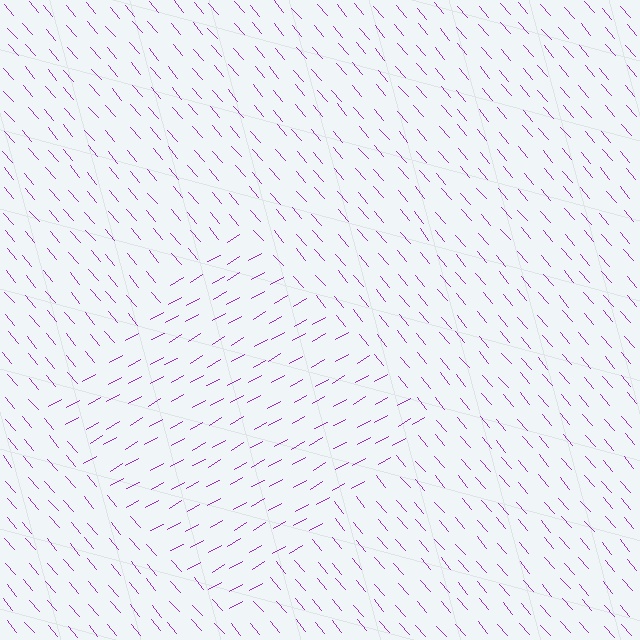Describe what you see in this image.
The image is filled with small purple line segments. A diamond region in the image has lines oriented differently from the surrounding lines, creating a visible texture boundary.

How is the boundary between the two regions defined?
The boundary is defined purely by a change in line orientation (approximately 79 degrees difference). All lines are the same color and thickness.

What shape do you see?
I see a diamond.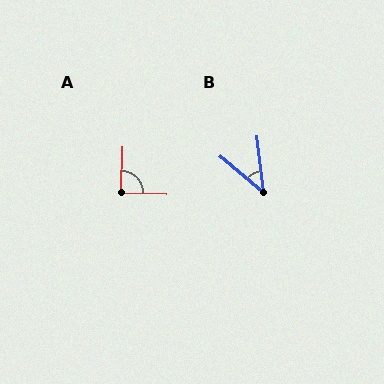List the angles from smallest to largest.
B (44°), A (90°).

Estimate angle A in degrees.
Approximately 90 degrees.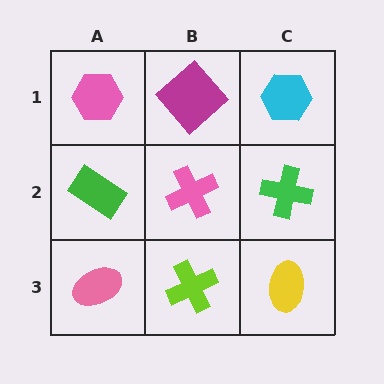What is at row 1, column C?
A cyan hexagon.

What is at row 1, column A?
A pink hexagon.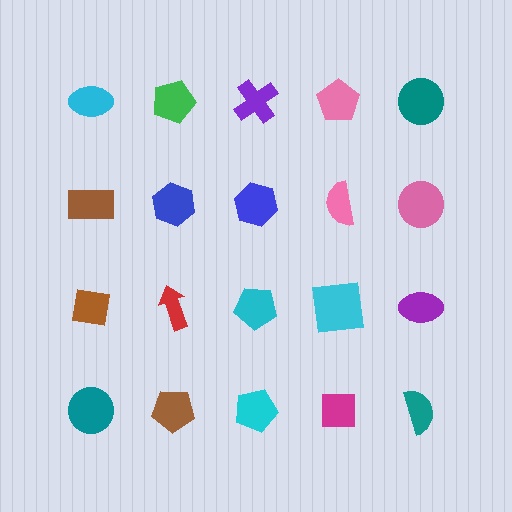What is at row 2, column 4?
A pink semicircle.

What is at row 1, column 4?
A pink pentagon.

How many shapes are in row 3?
5 shapes.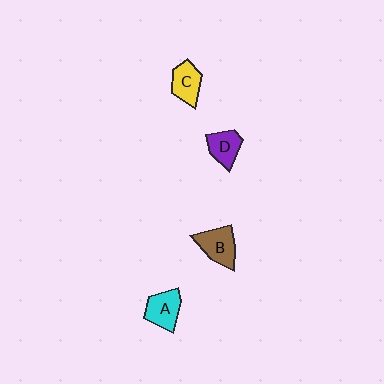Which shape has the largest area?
Shape B (brown).